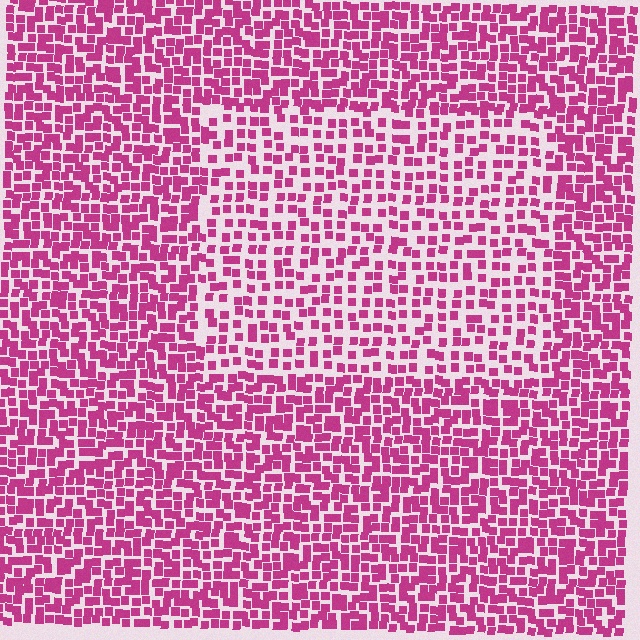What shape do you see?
I see a rectangle.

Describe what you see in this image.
The image contains small magenta elements arranged at two different densities. A rectangle-shaped region is visible where the elements are less densely packed than the surrounding area.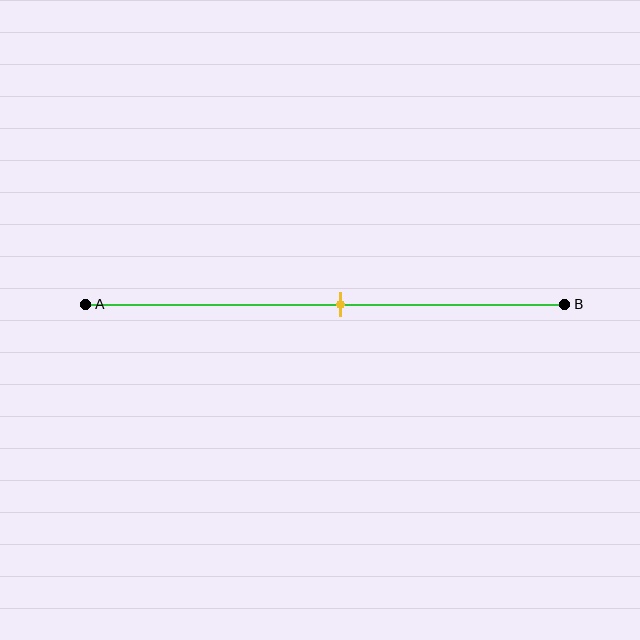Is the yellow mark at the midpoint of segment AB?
No, the mark is at about 55% from A, not at the 50% midpoint.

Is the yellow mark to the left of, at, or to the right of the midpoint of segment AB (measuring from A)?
The yellow mark is to the right of the midpoint of segment AB.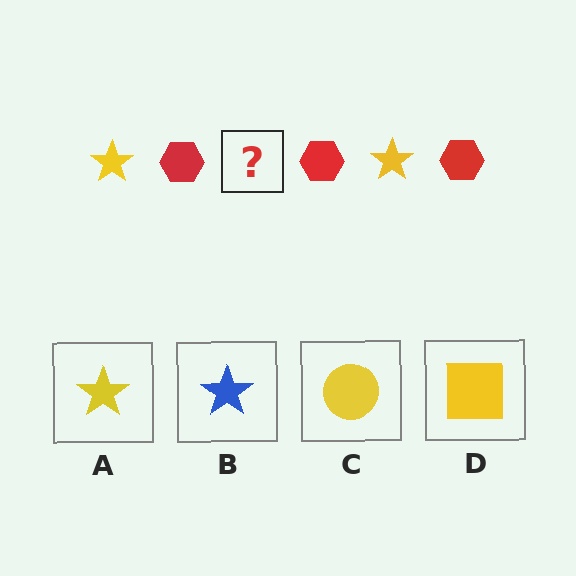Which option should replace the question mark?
Option A.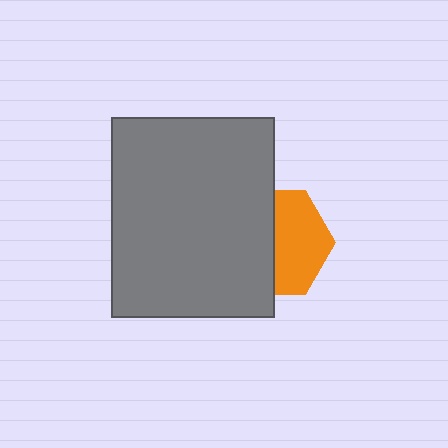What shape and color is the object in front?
The object in front is a gray rectangle.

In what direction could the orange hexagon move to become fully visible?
The orange hexagon could move right. That would shift it out from behind the gray rectangle entirely.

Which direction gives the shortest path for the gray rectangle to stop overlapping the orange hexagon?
Moving left gives the shortest separation.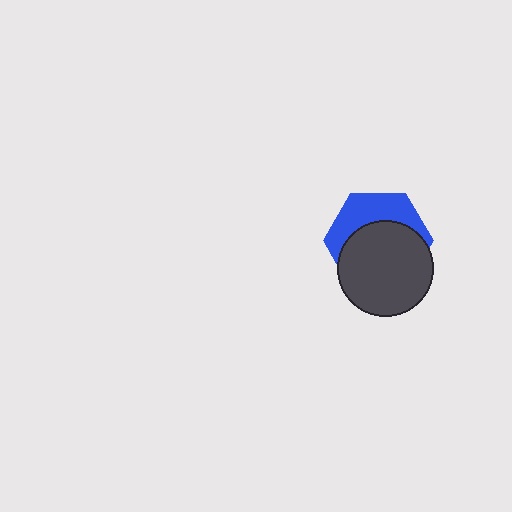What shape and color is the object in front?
The object in front is a dark gray circle.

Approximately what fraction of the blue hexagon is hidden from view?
Roughly 61% of the blue hexagon is hidden behind the dark gray circle.